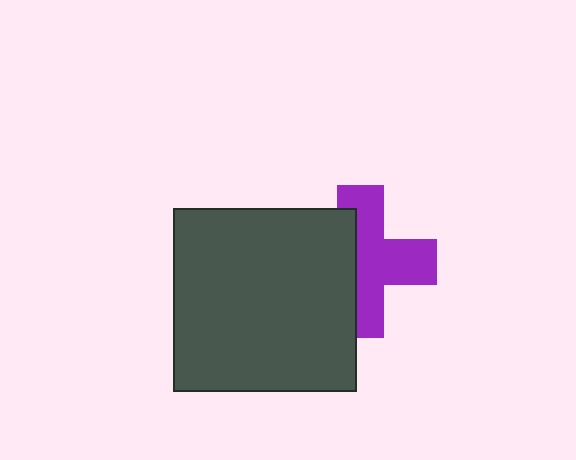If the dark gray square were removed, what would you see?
You would see the complete purple cross.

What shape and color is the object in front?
The object in front is a dark gray square.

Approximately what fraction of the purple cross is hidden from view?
Roughly 43% of the purple cross is hidden behind the dark gray square.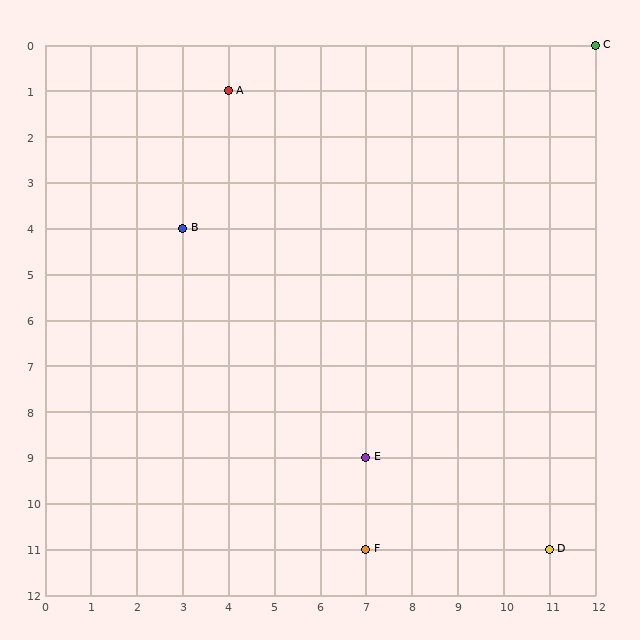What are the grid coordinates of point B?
Point B is at grid coordinates (3, 4).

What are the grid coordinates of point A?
Point A is at grid coordinates (4, 1).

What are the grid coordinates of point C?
Point C is at grid coordinates (12, 0).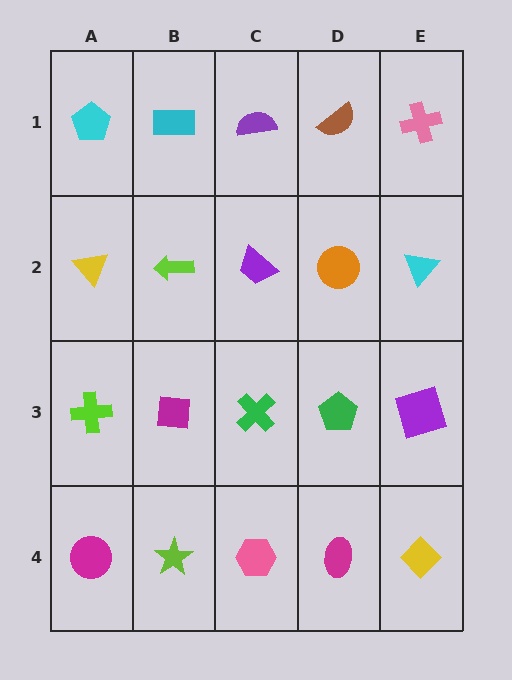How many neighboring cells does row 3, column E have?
3.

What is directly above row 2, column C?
A purple semicircle.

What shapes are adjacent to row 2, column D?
A brown semicircle (row 1, column D), a green pentagon (row 3, column D), a purple trapezoid (row 2, column C), a cyan triangle (row 2, column E).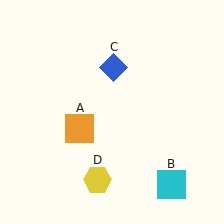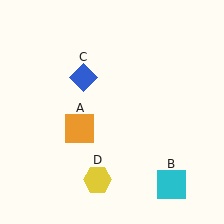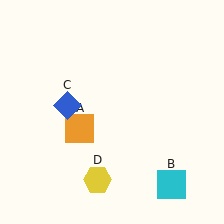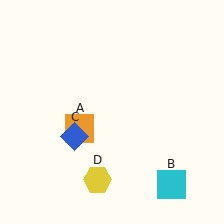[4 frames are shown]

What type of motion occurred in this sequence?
The blue diamond (object C) rotated counterclockwise around the center of the scene.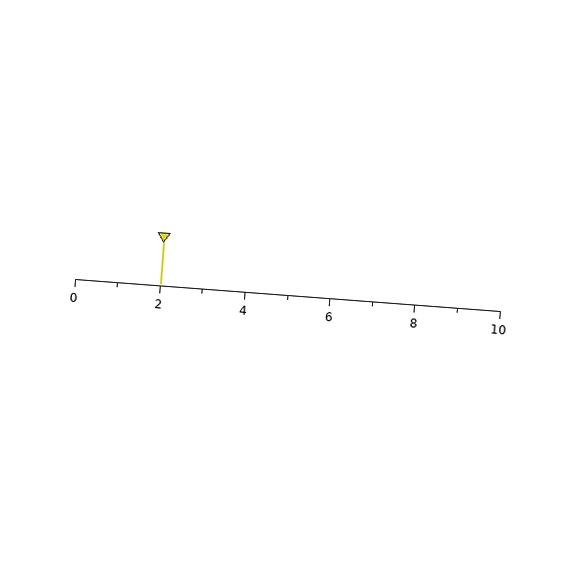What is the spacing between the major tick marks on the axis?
The major ticks are spaced 2 apart.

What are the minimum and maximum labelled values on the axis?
The axis runs from 0 to 10.